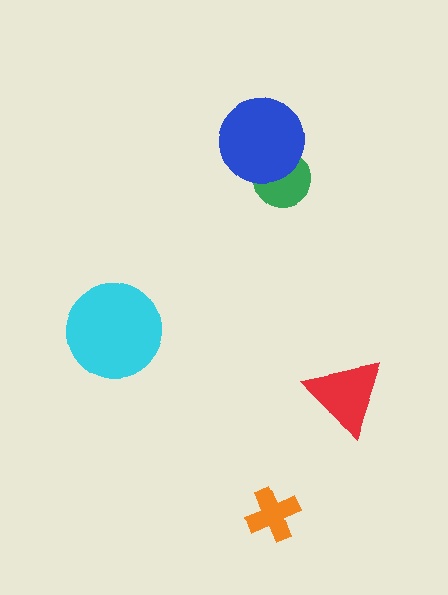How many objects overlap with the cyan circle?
0 objects overlap with the cyan circle.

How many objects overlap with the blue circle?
1 object overlaps with the blue circle.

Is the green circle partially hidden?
Yes, it is partially covered by another shape.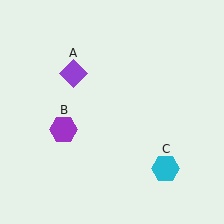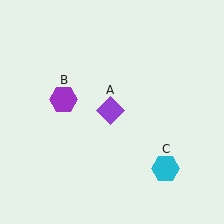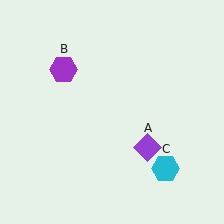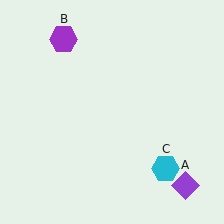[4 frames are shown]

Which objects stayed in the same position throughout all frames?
Cyan hexagon (object C) remained stationary.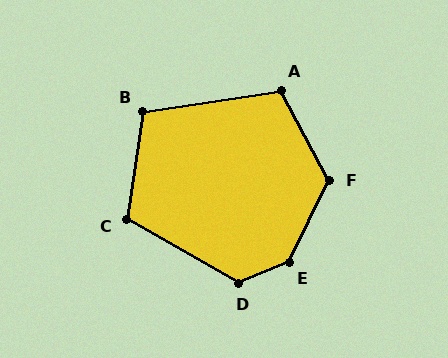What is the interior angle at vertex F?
Approximately 126 degrees (obtuse).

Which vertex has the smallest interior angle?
B, at approximately 107 degrees.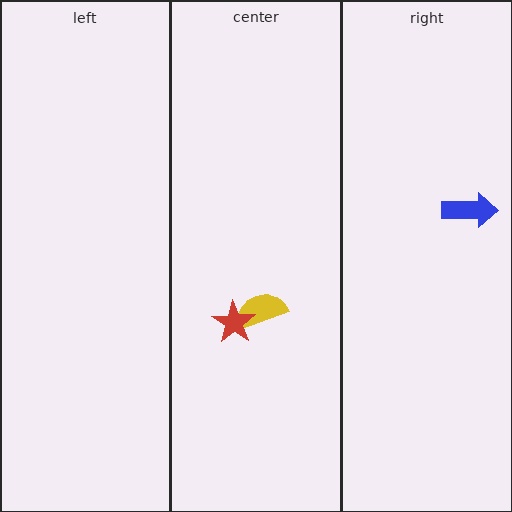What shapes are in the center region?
The yellow semicircle, the red star.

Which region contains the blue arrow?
The right region.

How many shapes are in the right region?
1.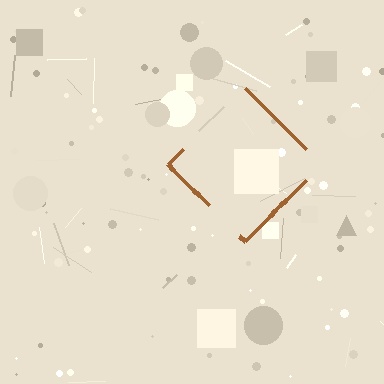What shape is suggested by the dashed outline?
The dashed outline suggests a diamond.